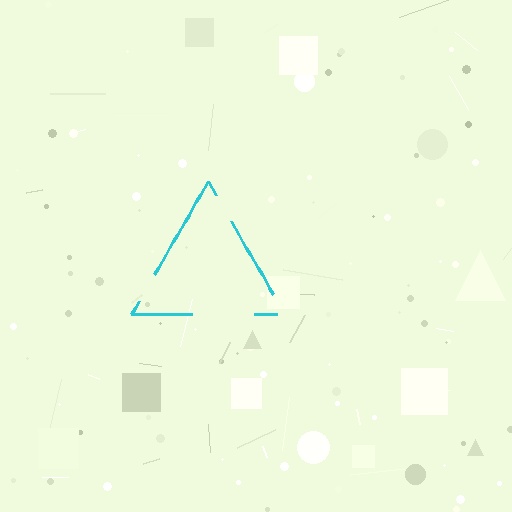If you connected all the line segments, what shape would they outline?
They would outline a triangle.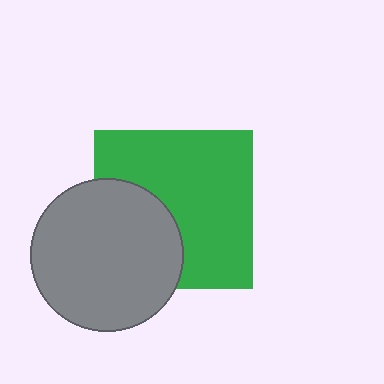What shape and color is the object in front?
The object in front is a gray circle.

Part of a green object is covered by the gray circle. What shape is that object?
It is a square.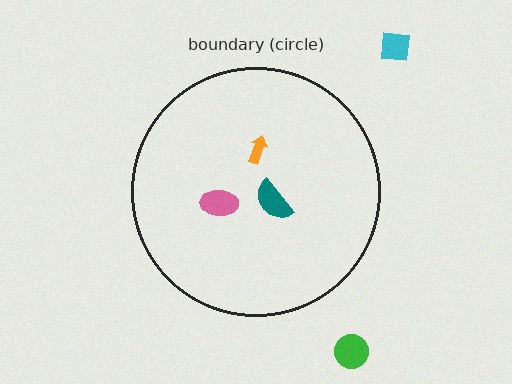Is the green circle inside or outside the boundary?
Outside.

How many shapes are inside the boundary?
3 inside, 2 outside.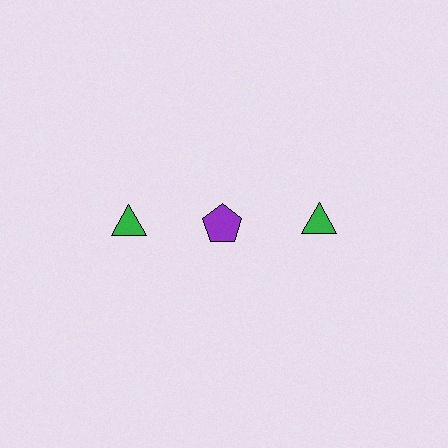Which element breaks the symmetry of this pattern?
The purple pentagon in the top row, second from left column breaks the symmetry. All other shapes are green triangles.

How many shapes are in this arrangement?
There are 3 shapes arranged in a grid pattern.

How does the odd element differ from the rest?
It differs in both color (purple instead of green) and shape (pentagon instead of triangle).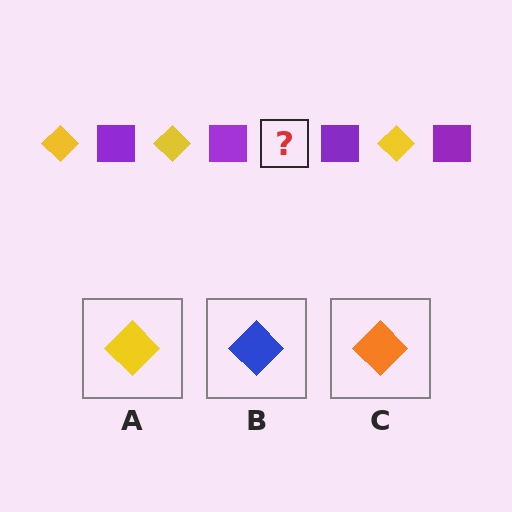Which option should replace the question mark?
Option A.